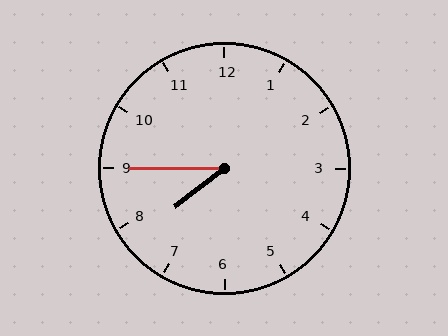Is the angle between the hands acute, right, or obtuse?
It is acute.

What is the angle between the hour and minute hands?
Approximately 38 degrees.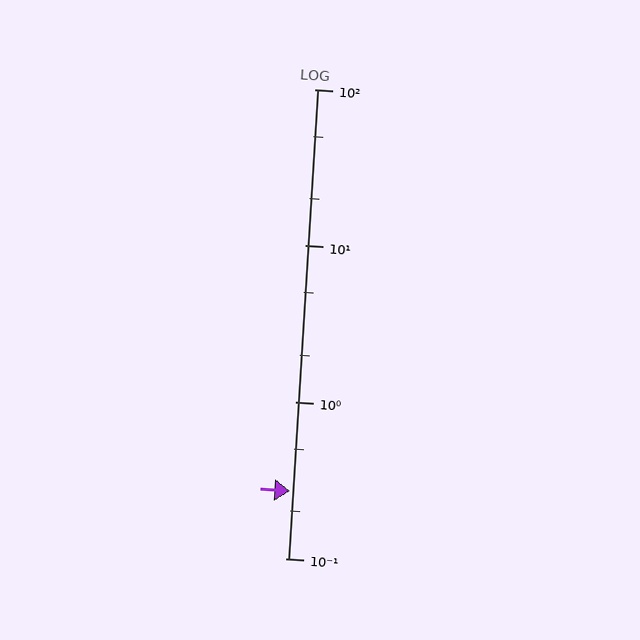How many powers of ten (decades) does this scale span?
The scale spans 3 decades, from 0.1 to 100.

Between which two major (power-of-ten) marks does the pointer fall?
The pointer is between 0.1 and 1.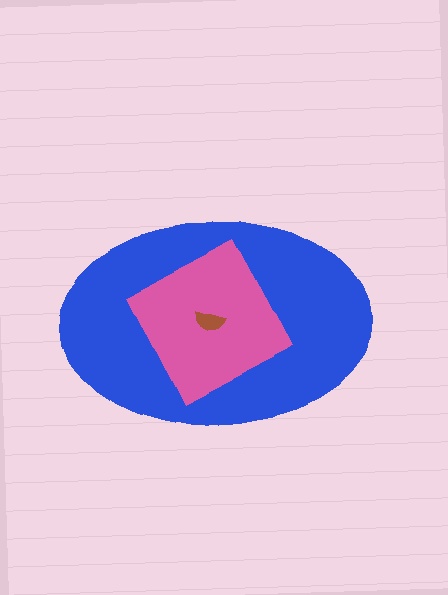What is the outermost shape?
The blue ellipse.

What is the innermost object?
The brown semicircle.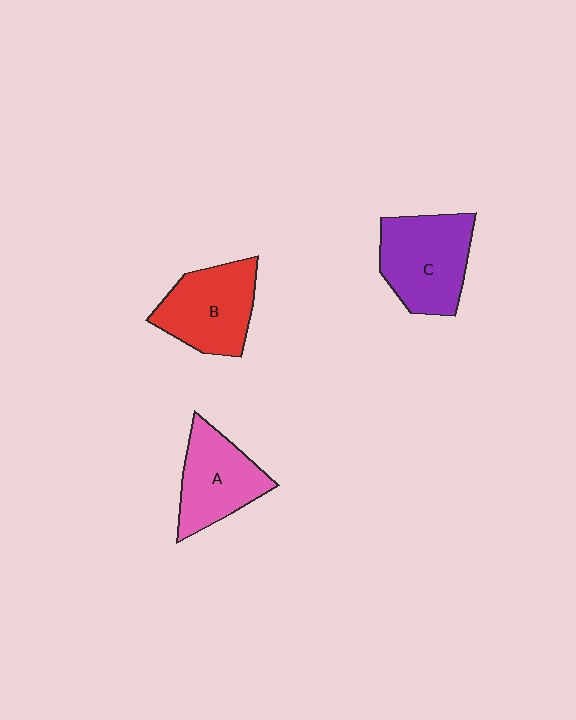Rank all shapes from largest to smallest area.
From largest to smallest: C (purple), B (red), A (pink).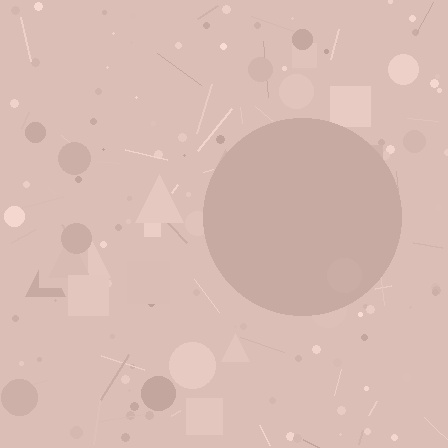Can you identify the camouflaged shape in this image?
The camouflaged shape is a circle.